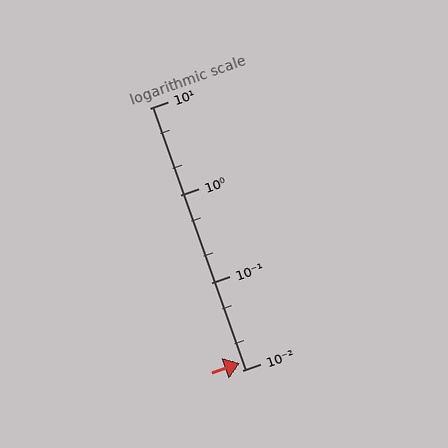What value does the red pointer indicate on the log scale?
The pointer indicates approximately 0.012.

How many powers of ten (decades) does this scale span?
The scale spans 3 decades, from 0.01 to 10.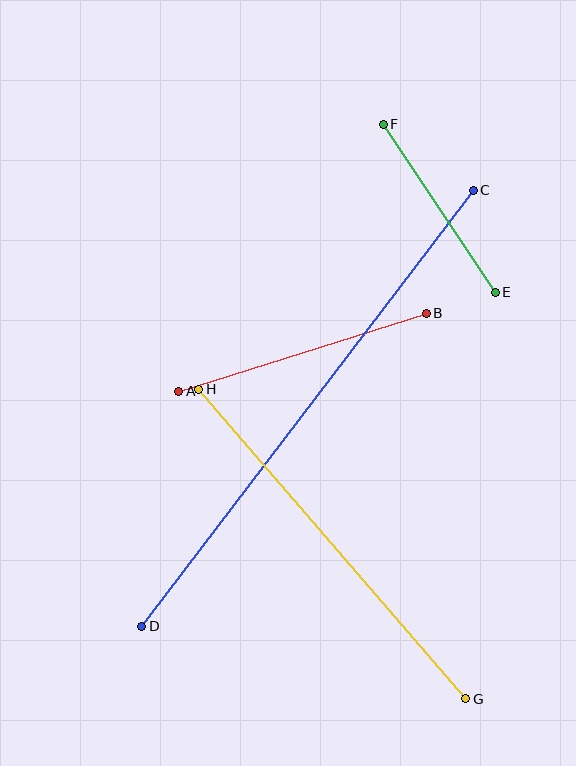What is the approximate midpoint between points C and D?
The midpoint is at approximately (307, 408) pixels.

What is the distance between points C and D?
The distance is approximately 548 pixels.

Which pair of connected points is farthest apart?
Points C and D are farthest apart.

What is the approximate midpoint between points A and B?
The midpoint is at approximately (302, 352) pixels.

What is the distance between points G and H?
The distance is approximately 409 pixels.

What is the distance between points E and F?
The distance is approximately 202 pixels.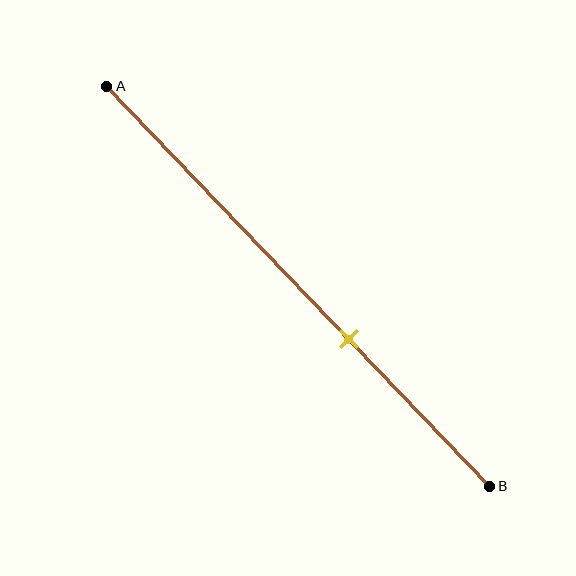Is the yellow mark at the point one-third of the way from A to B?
No, the mark is at about 65% from A, not at the 33% one-third point.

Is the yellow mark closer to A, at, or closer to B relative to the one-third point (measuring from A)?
The yellow mark is closer to point B than the one-third point of segment AB.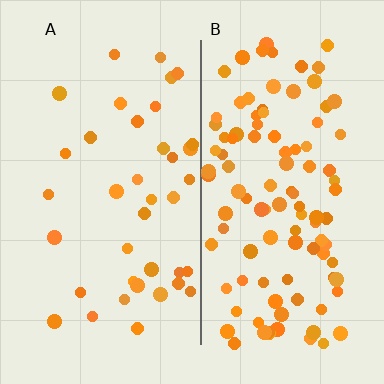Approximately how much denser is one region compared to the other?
Approximately 2.8× — region B over region A.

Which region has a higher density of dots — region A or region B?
B (the right).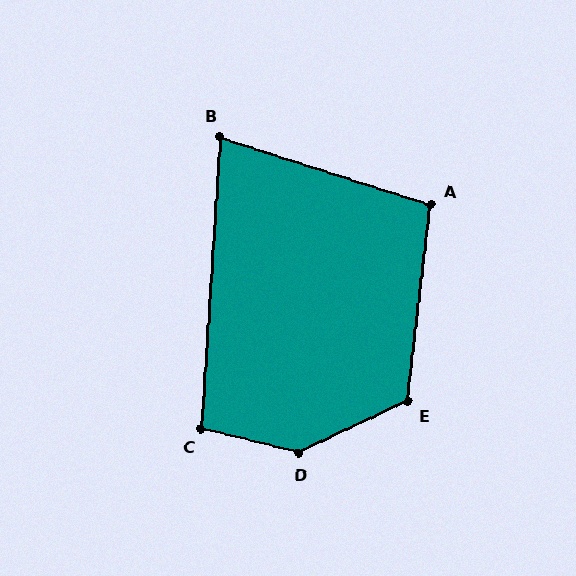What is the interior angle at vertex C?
Approximately 100 degrees (obtuse).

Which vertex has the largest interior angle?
D, at approximately 141 degrees.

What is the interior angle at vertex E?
Approximately 122 degrees (obtuse).